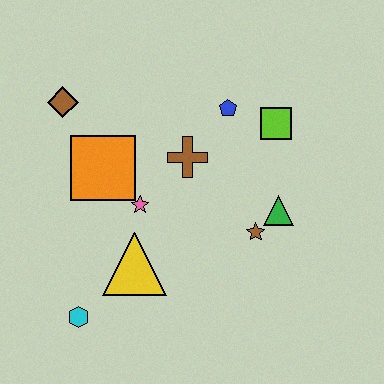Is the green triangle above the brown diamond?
No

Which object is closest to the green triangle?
The brown star is closest to the green triangle.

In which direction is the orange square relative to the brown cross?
The orange square is to the left of the brown cross.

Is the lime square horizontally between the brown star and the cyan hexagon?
No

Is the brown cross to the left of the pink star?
No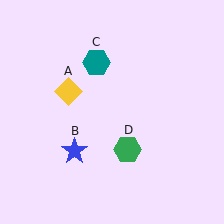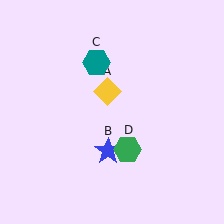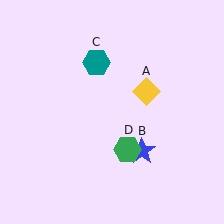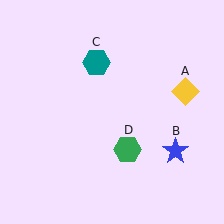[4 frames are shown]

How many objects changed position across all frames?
2 objects changed position: yellow diamond (object A), blue star (object B).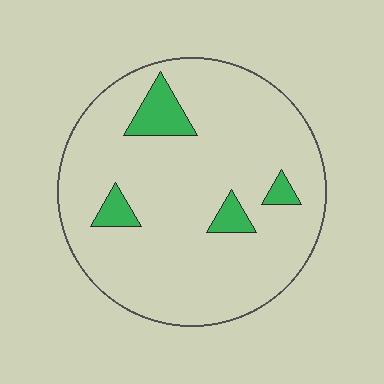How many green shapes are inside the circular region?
4.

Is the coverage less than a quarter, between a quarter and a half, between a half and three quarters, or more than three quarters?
Less than a quarter.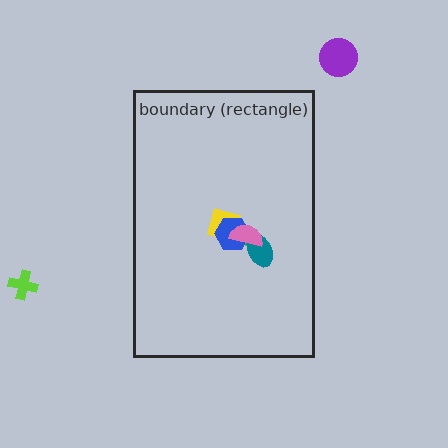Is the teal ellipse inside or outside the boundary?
Inside.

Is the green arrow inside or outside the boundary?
Inside.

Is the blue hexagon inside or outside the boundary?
Inside.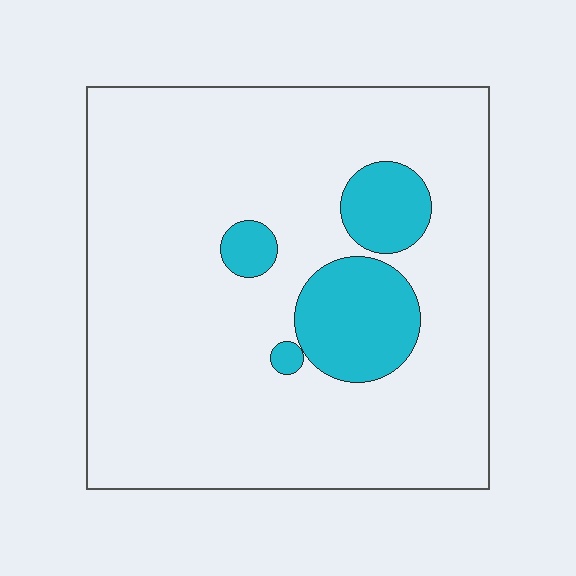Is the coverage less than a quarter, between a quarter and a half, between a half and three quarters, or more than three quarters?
Less than a quarter.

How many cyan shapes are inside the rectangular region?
4.